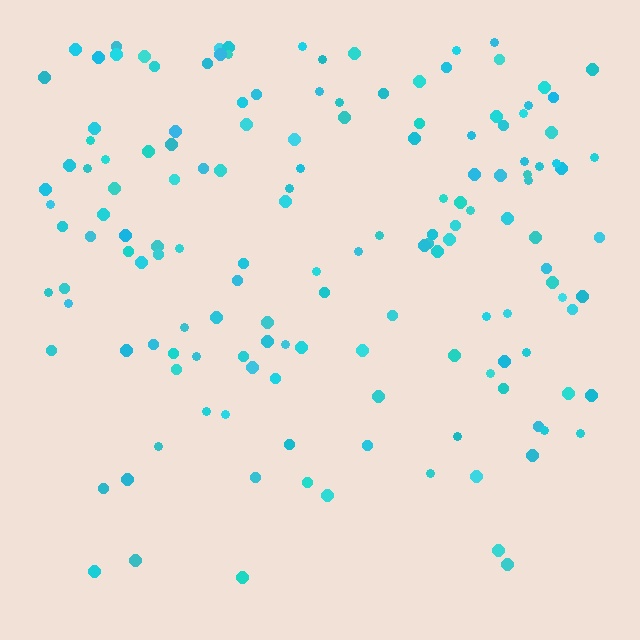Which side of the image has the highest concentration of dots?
The top.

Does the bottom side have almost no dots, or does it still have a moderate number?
Still a moderate number, just noticeably fewer than the top.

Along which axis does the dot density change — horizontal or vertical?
Vertical.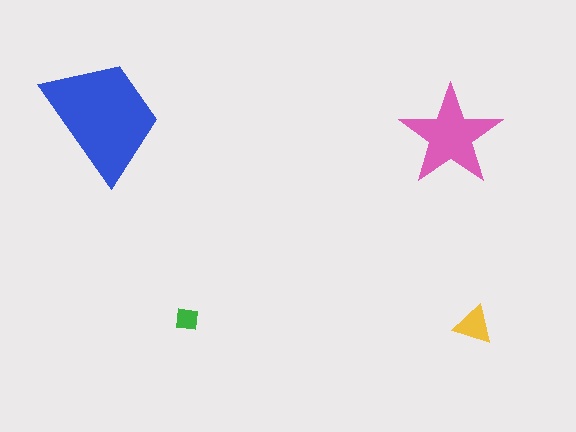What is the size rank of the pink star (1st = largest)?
2nd.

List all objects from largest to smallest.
The blue trapezoid, the pink star, the yellow triangle, the green square.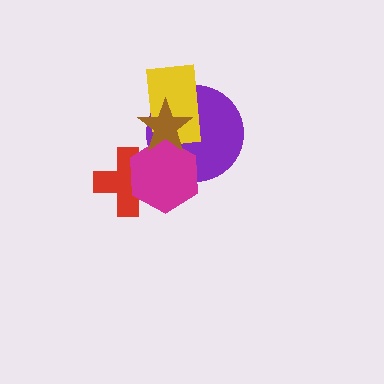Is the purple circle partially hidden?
Yes, it is partially covered by another shape.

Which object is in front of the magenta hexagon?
The brown star is in front of the magenta hexagon.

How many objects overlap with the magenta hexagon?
3 objects overlap with the magenta hexagon.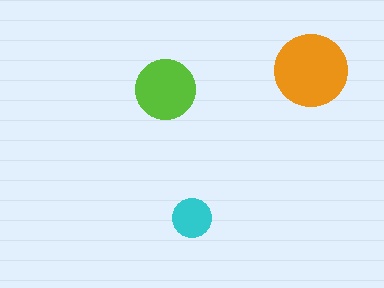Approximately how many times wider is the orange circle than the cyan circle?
About 2 times wider.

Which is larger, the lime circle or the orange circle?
The orange one.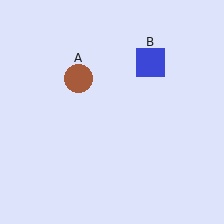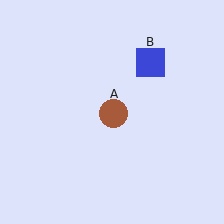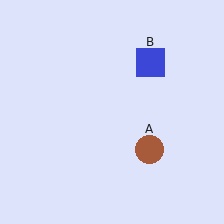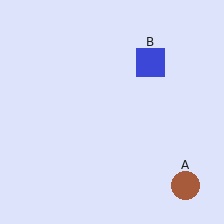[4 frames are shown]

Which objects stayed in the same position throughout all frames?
Blue square (object B) remained stationary.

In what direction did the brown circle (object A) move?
The brown circle (object A) moved down and to the right.